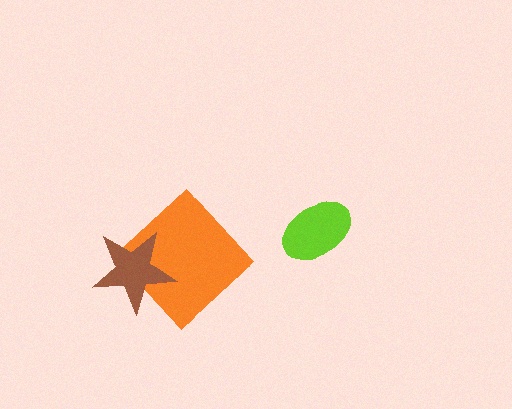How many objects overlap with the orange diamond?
1 object overlaps with the orange diamond.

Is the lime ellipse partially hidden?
No, no other shape covers it.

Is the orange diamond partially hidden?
Yes, it is partially covered by another shape.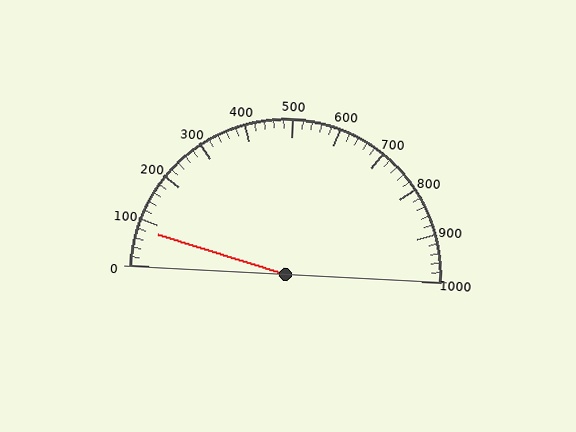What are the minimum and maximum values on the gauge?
The gauge ranges from 0 to 1000.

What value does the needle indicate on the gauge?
The needle indicates approximately 80.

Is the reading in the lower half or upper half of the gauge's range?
The reading is in the lower half of the range (0 to 1000).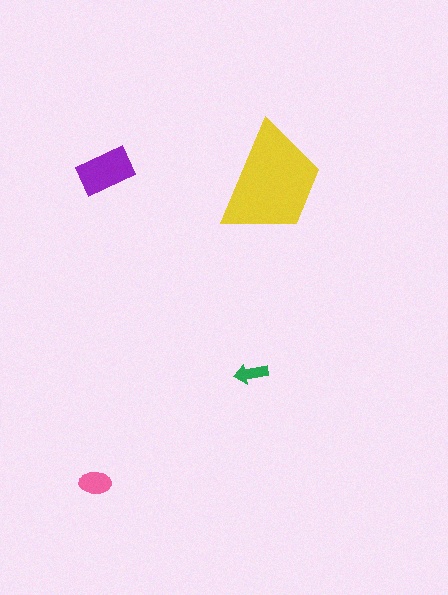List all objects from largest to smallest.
The yellow trapezoid, the purple rectangle, the pink ellipse, the green arrow.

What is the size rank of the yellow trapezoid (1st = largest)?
1st.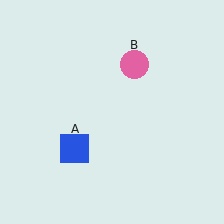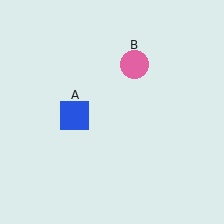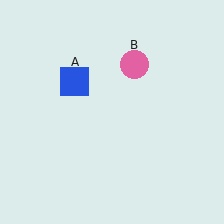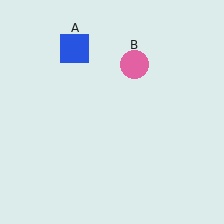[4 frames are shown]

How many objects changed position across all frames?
1 object changed position: blue square (object A).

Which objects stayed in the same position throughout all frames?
Pink circle (object B) remained stationary.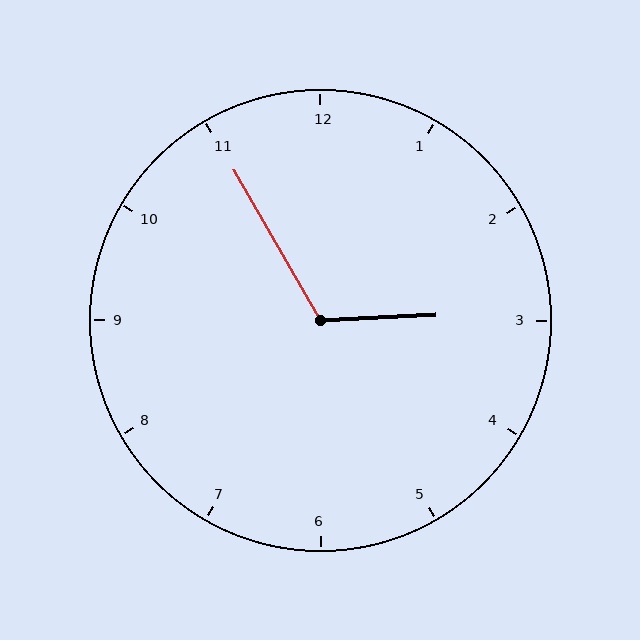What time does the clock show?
2:55.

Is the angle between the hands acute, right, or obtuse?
It is obtuse.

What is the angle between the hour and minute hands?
Approximately 118 degrees.